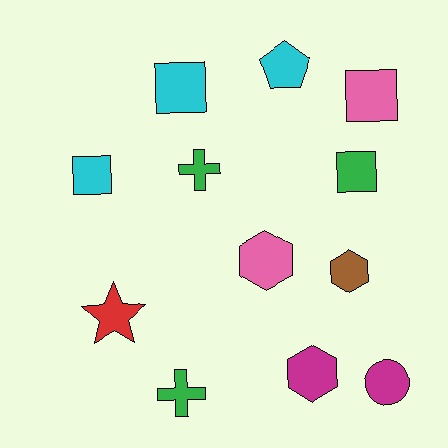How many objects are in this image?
There are 12 objects.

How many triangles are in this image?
There are no triangles.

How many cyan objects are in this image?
There are 3 cyan objects.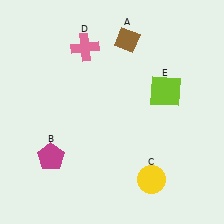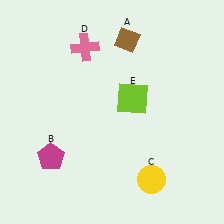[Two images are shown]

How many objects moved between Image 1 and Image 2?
1 object moved between the two images.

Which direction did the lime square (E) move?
The lime square (E) moved left.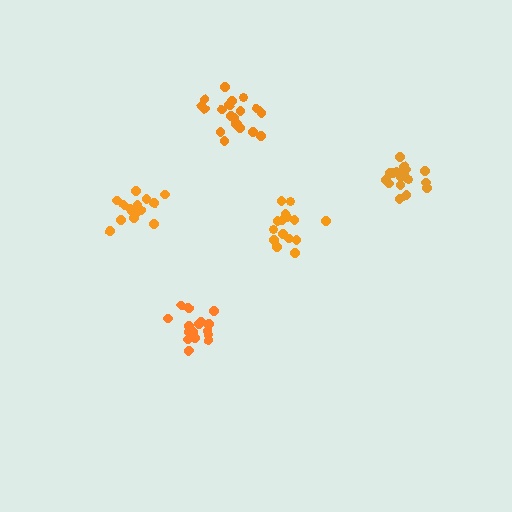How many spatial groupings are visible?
There are 5 spatial groupings.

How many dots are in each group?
Group 1: 17 dots, Group 2: 20 dots, Group 3: 18 dots, Group 4: 15 dots, Group 5: 16 dots (86 total).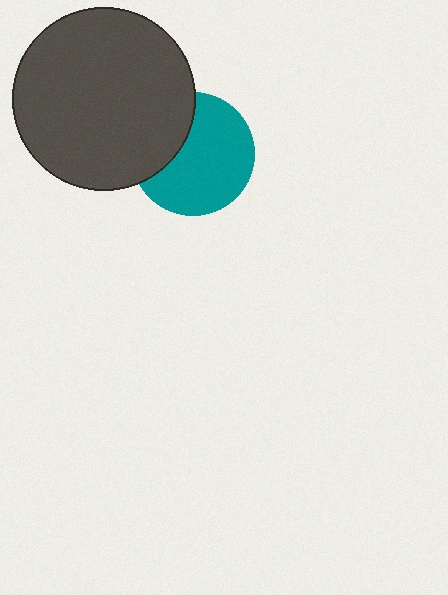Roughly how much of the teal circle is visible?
Most of it is visible (roughly 69%).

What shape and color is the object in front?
The object in front is a dark gray circle.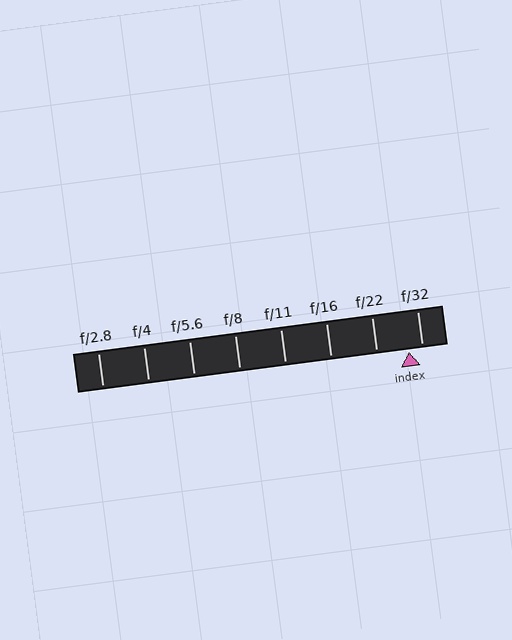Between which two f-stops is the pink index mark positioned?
The index mark is between f/22 and f/32.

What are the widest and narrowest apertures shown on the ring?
The widest aperture shown is f/2.8 and the narrowest is f/32.